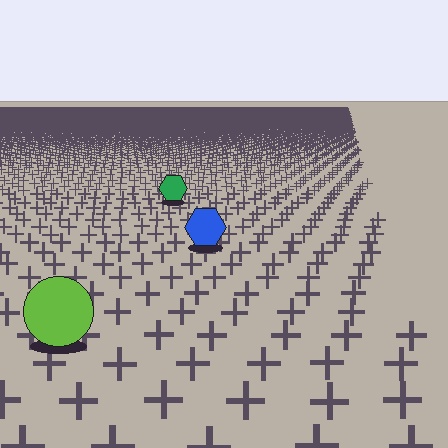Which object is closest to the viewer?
The lime circle is closest. The texture marks near it are larger and more spread out.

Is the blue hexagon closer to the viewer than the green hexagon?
Yes. The blue hexagon is closer — you can tell from the texture gradient: the ground texture is coarser near it.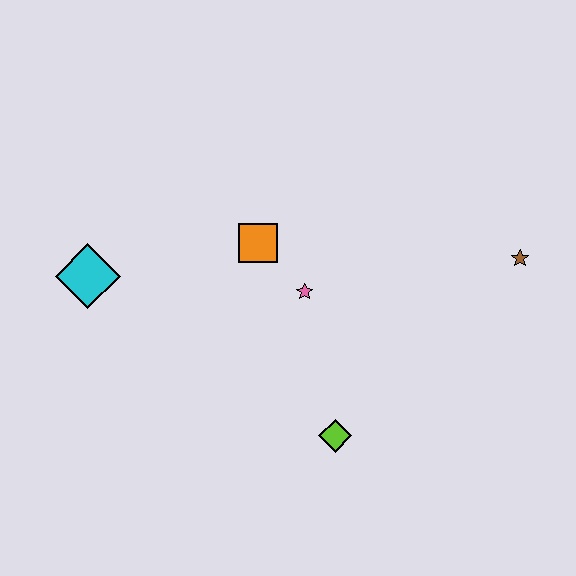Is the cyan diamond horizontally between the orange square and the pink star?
No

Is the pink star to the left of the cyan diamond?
No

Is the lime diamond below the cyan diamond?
Yes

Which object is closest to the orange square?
The pink star is closest to the orange square.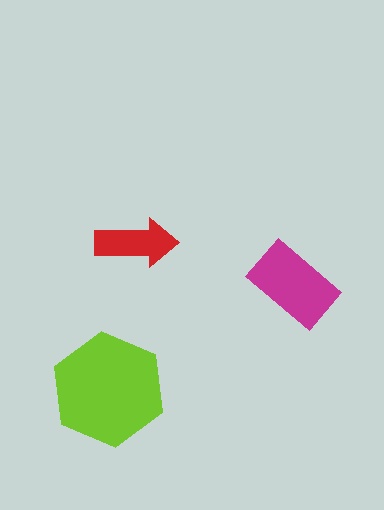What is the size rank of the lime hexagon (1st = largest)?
1st.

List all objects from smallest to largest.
The red arrow, the magenta rectangle, the lime hexagon.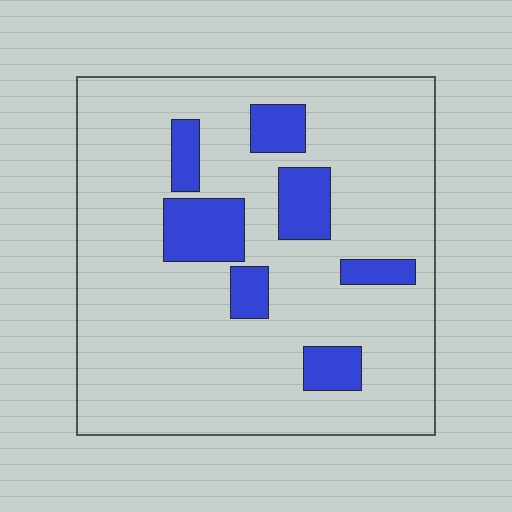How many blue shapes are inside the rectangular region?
7.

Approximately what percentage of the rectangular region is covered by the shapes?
Approximately 15%.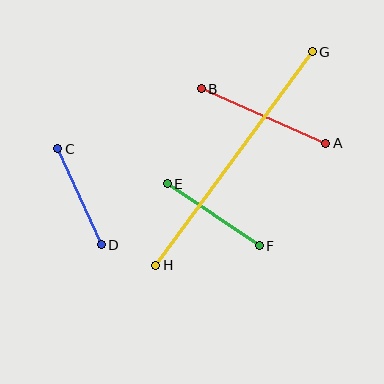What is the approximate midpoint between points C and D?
The midpoint is at approximately (80, 197) pixels.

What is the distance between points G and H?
The distance is approximately 265 pixels.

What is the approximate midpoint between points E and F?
The midpoint is at approximately (213, 215) pixels.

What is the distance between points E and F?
The distance is approximately 111 pixels.